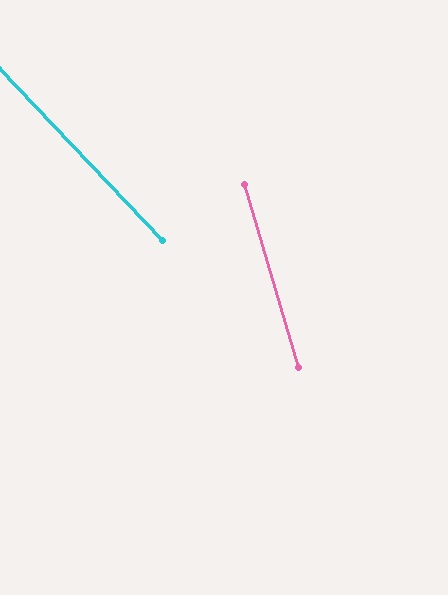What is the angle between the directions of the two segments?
Approximately 27 degrees.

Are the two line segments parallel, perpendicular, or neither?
Neither parallel nor perpendicular — they differ by about 27°.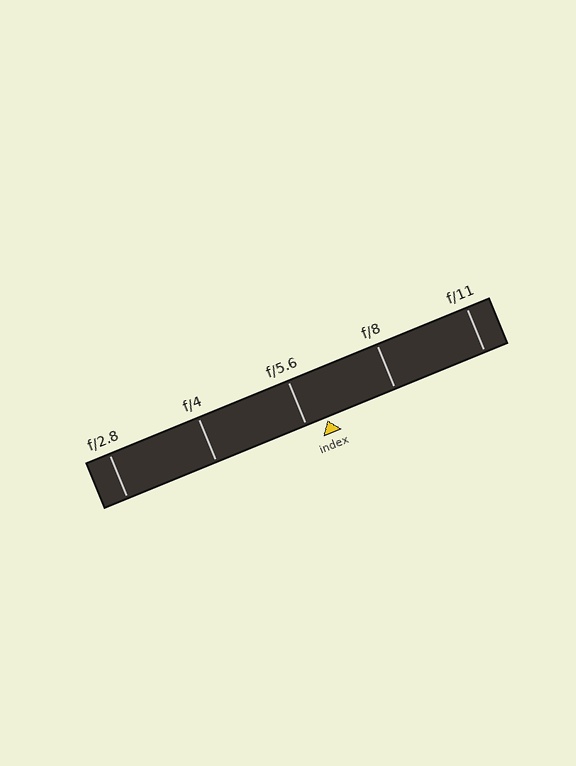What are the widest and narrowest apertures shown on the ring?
The widest aperture shown is f/2.8 and the narrowest is f/11.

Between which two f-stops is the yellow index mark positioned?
The index mark is between f/5.6 and f/8.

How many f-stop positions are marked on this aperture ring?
There are 5 f-stop positions marked.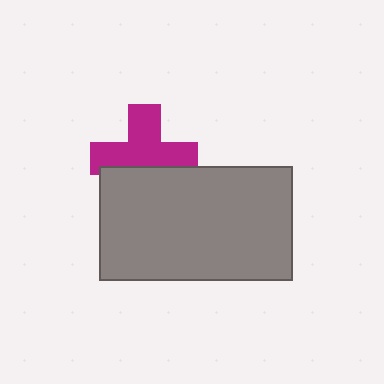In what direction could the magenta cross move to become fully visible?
The magenta cross could move up. That would shift it out from behind the gray rectangle entirely.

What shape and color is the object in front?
The object in front is a gray rectangle.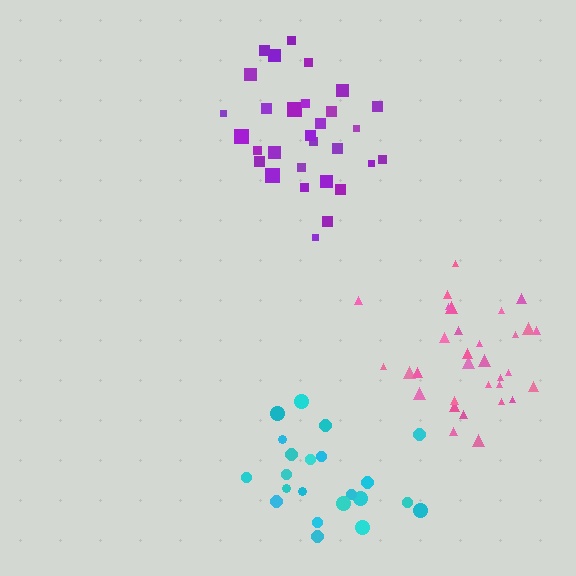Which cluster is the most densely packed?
Cyan.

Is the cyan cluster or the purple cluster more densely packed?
Cyan.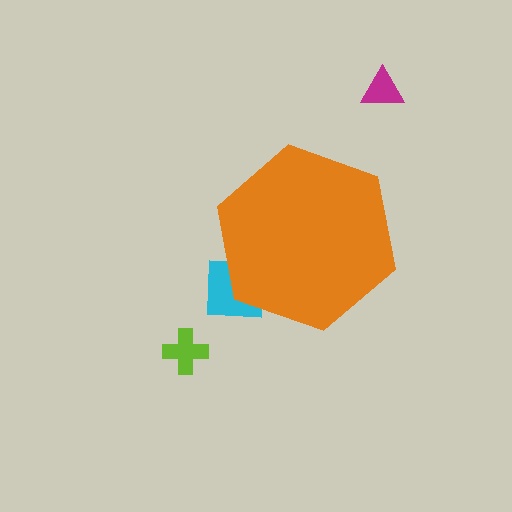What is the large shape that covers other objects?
An orange hexagon.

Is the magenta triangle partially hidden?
No, the magenta triangle is fully visible.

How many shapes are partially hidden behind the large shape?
1 shape is partially hidden.